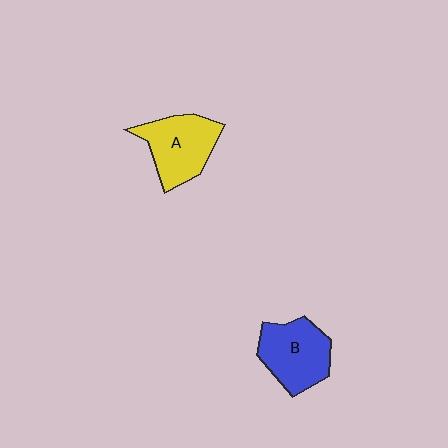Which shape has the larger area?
Shape A (yellow).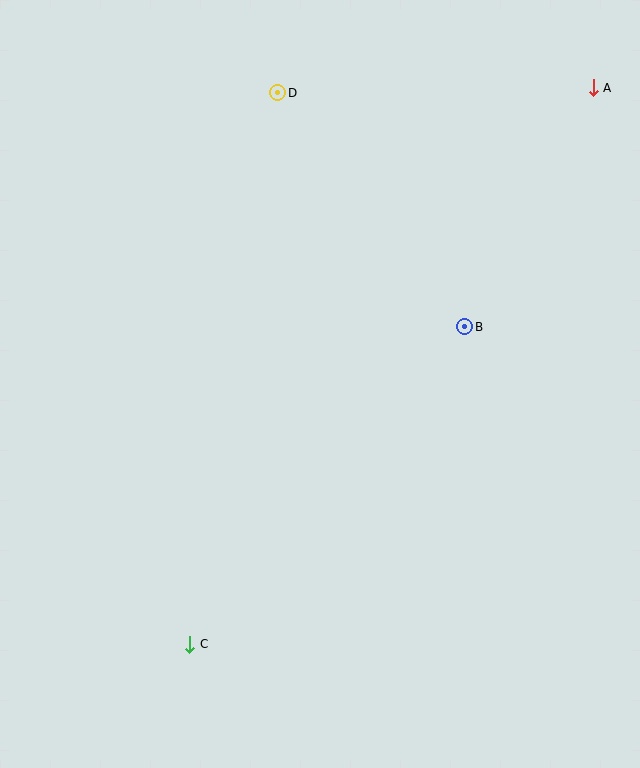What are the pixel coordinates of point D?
Point D is at (278, 93).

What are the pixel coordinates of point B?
Point B is at (465, 327).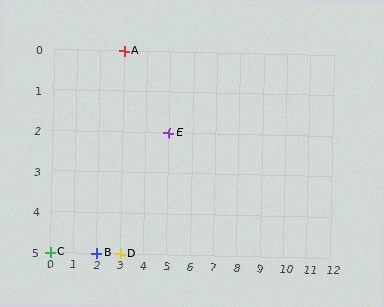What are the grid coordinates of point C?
Point C is at grid coordinates (0, 5).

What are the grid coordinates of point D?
Point D is at grid coordinates (3, 5).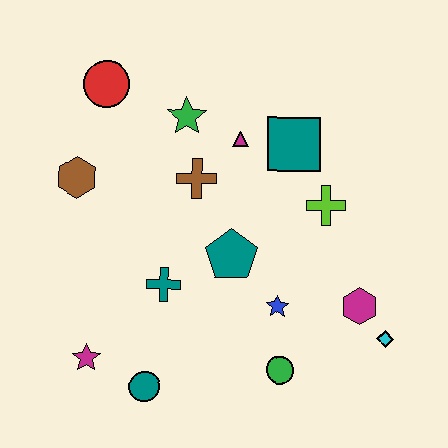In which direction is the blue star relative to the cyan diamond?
The blue star is to the left of the cyan diamond.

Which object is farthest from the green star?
The cyan diamond is farthest from the green star.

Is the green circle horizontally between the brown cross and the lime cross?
Yes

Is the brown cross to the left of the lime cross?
Yes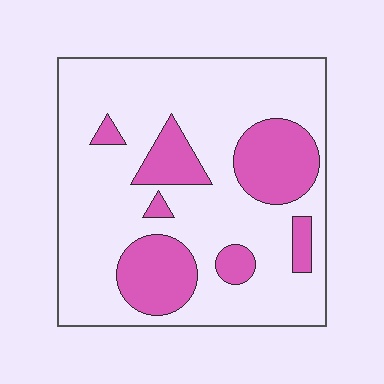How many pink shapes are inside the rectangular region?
7.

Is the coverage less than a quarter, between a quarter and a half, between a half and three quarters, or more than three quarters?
Less than a quarter.